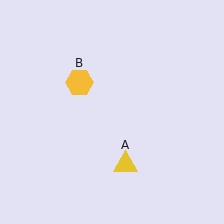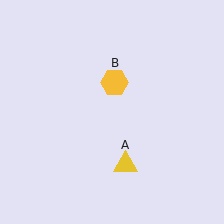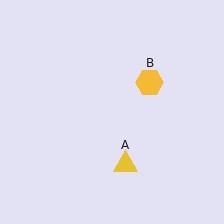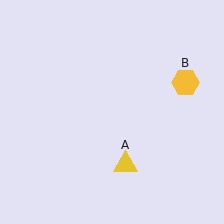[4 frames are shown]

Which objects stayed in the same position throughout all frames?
Yellow triangle (object A) remained stationary.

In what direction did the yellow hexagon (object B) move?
The yellow hexagon (object B) moved right.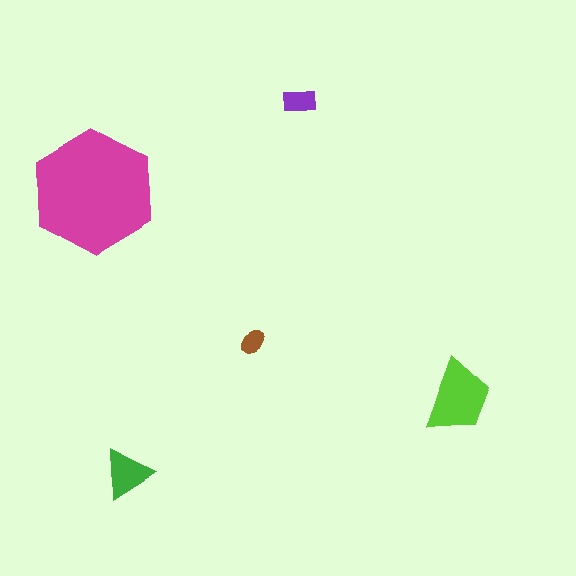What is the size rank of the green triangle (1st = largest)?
3rd.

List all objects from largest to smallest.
The magenta hexagon, the lime trapezoid, the green triangle, the purple rectangle, the brown ellipse.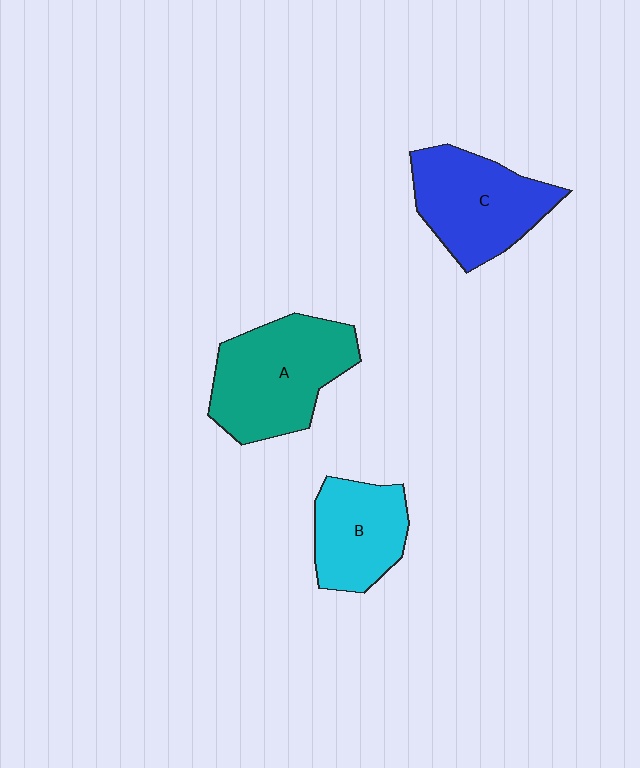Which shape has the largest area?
Shape A (teal).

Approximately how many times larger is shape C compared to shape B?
Approximately 1.3 times.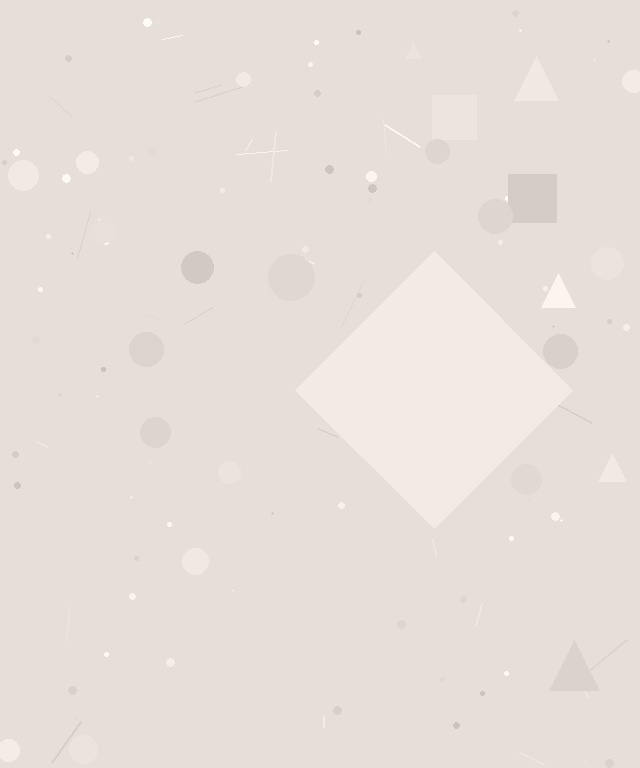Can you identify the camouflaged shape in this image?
The camouflaged shape is a diamond.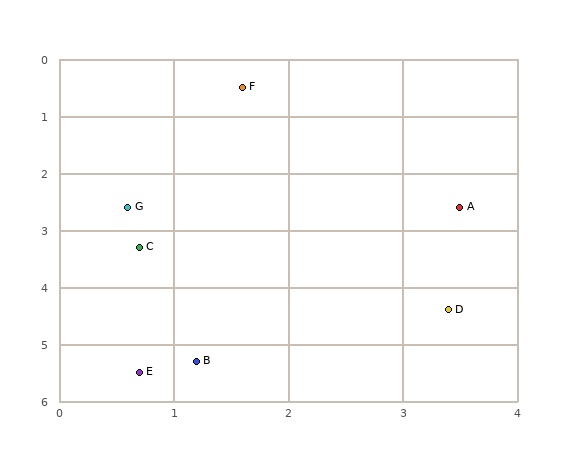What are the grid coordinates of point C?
Point C is at approximately (0.7, 3.3).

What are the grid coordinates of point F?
Point F is at approximately (1.6, 0.5).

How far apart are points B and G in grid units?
Points B and G are about 2.8 grid units apart.